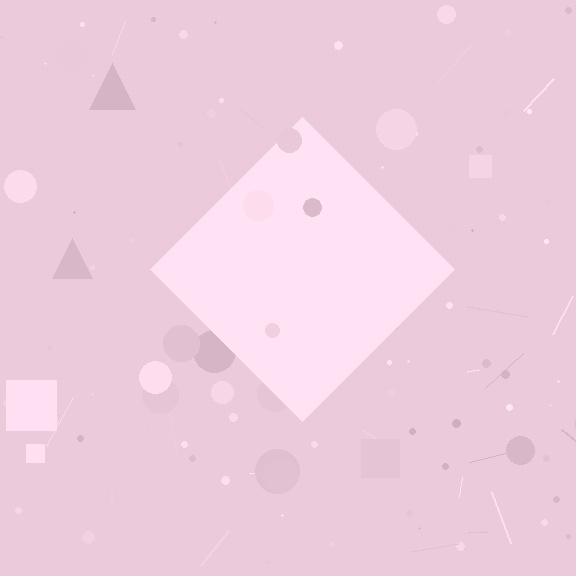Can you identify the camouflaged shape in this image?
The camouflaged shape is a diamond.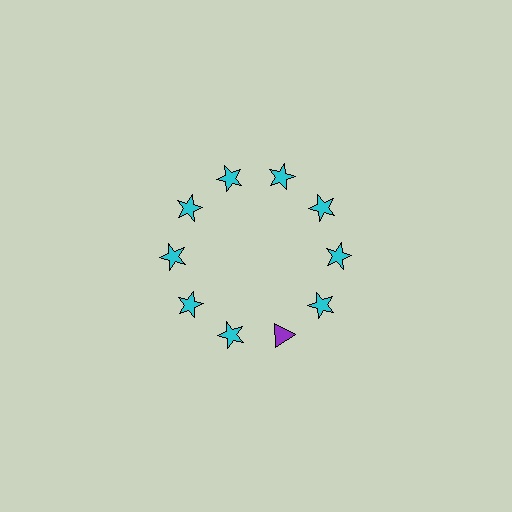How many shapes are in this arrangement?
There are 10 shapes arranged in a ring pattern.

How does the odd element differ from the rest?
It differs in both color (purple instead of cyan) and shape (triangle instead of star).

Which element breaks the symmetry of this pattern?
The purple triangle at roughly the 5 o'clock position breaks the symmetry. All other shapes are cyan stars.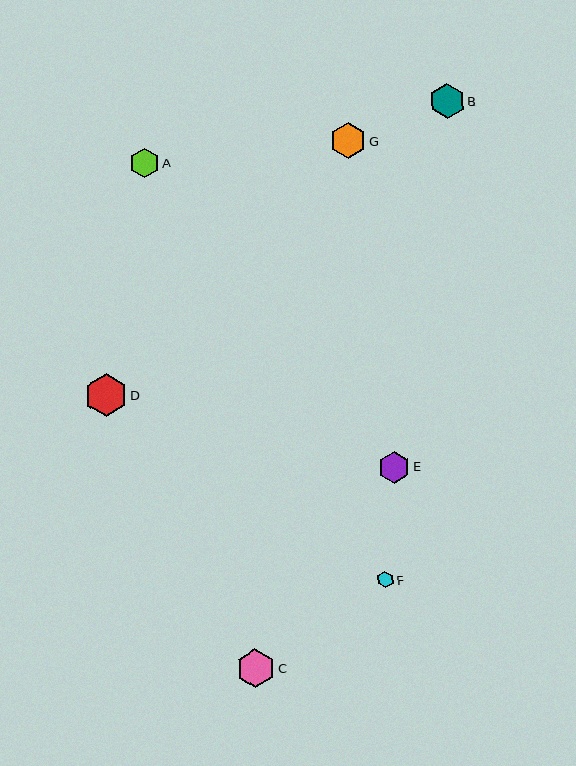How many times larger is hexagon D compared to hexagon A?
Hexagon D is approximately 1.4 times the size of hexagon A.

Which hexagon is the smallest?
Hexagon F is the smallest with a size of approximately 17 pixels.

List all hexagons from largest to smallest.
From largest to smallest: D, C, G, B, E, A, F.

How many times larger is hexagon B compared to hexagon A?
Hexagon B is approximately 1.2 times the size of hexagon A.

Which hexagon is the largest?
Hexagon D is the largest with a size of approximately 43 pixels.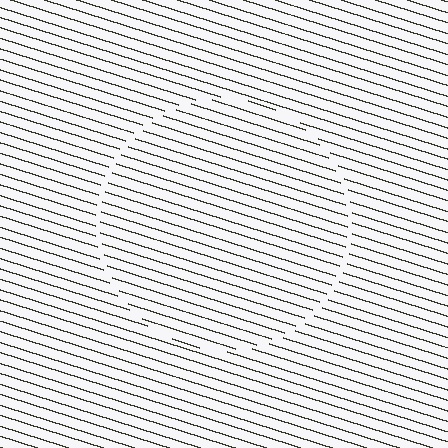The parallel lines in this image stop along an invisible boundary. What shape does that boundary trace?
An illusory circle. The interior of the shape contains the same grating, shifted by half a period — the contour is defined by the phase discontinuity where line-ends from the inner and outer gratings abut.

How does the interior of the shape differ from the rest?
The interior of the shape contains the same grating, shifted by half a period — the contour is defined by the phase discontinuity where line-ends from the inner and outer gratings abut.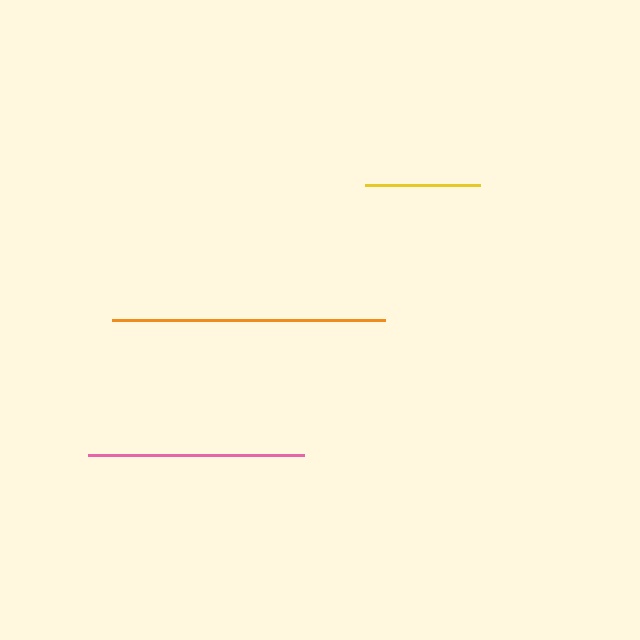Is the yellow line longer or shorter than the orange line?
The orange line is longer than the yellow line.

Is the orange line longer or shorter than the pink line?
The orange line is longer than the pink line.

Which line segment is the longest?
The orange line is the longest at approximately 272 pixels.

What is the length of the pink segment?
The pink segment is approximately 216 pixels long.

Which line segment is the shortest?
The yellow line is the shortest at approximately 115 pixels.